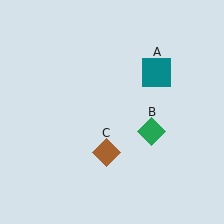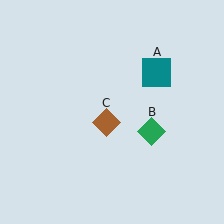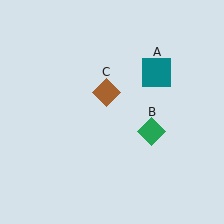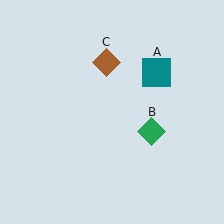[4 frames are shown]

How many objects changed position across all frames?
1 object changed position: brown diamond (object C).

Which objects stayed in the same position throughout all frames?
Teal square (object A) and green diamond (object B) remained stationary.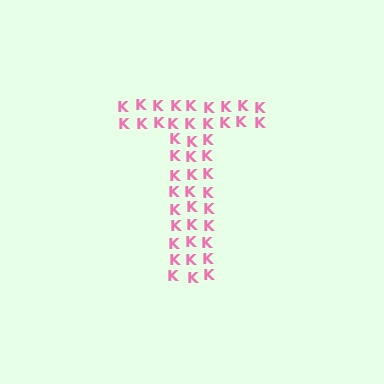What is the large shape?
The large shape is the letter T.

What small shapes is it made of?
It is made of small letter K's.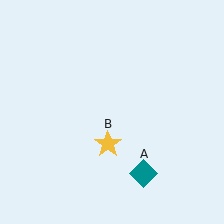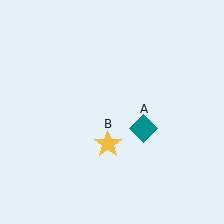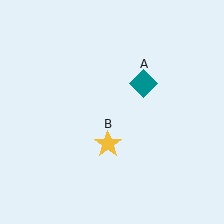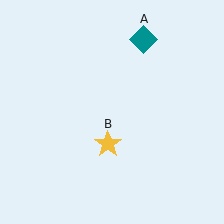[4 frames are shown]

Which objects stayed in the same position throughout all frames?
Yellow star (object B) remained stationary.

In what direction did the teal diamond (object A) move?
The teal diamond (object A) moved up.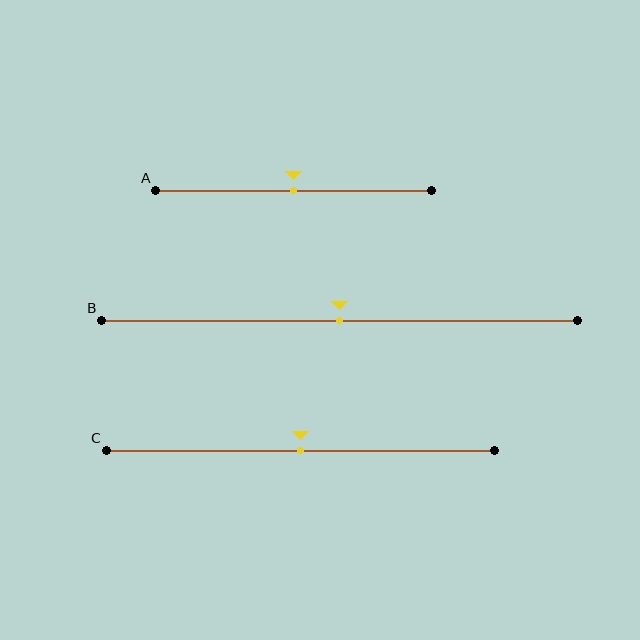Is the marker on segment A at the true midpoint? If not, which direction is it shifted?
Yes, the marker on segment A is at the true midpoint.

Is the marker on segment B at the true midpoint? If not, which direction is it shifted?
Yes, the marker on segment B is at the true midpoint.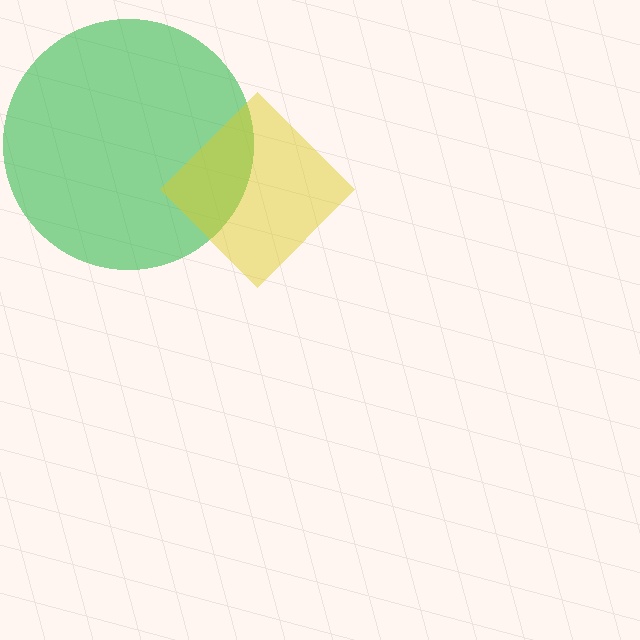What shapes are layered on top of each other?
The layered shapes are: a green circle, a yellow diamond.